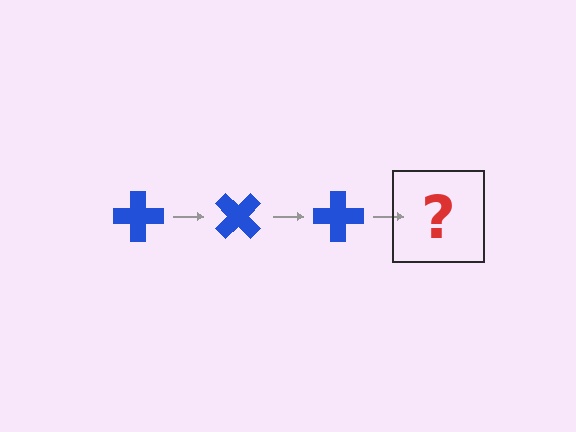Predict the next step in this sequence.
The next step is a blue cross rotated 135 degrees.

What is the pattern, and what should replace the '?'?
The pattern is that the cross rotates 45 degrees each step. The '?' should be a blue cross rotated 135 degrees.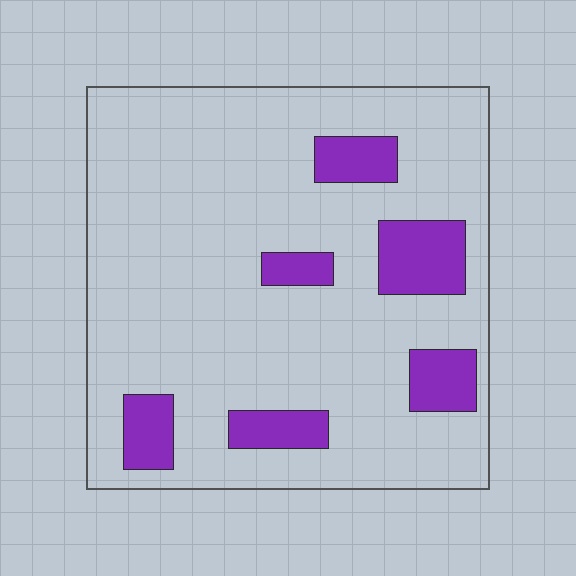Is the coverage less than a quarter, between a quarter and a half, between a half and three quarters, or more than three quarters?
Less than a quarter.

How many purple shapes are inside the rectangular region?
6.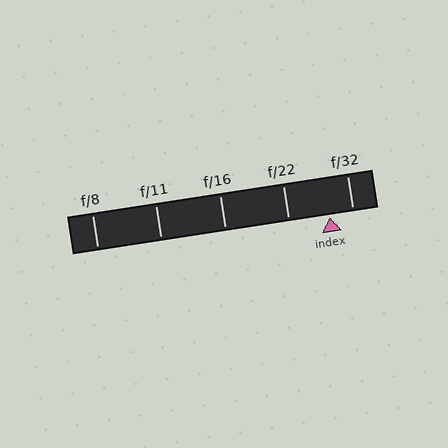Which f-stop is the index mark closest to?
The index mark is closest to f/32.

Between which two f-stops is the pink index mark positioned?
The index mark is between f/22 and f/32.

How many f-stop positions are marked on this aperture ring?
There are 5 f-stop positions marked.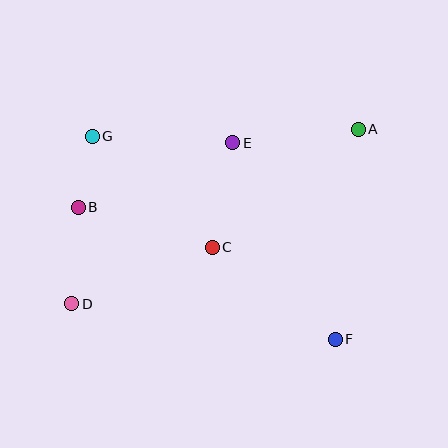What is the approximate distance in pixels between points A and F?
The distance between A and F is approximately 211 pixels.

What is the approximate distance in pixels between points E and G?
The distance between E and G is approximately 140 pixels.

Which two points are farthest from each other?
Points A and D are farthest from each other.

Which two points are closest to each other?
Points B and G are closest to each other.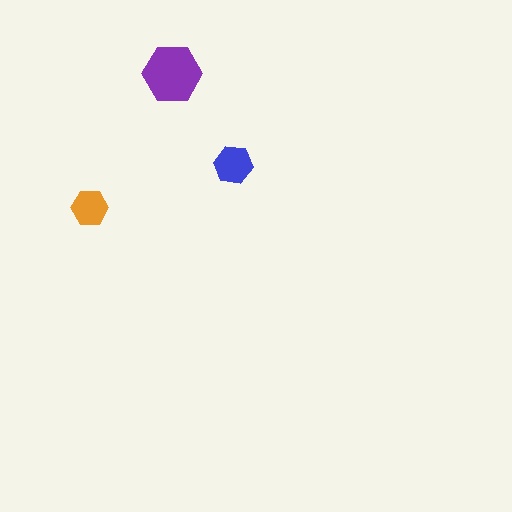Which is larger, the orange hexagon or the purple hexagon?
The purple one.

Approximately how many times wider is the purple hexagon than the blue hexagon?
About 1.5 times wider.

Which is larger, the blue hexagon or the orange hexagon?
The blue one.